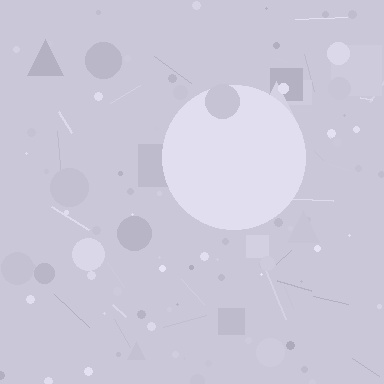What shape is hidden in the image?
A circle is hidden in the image.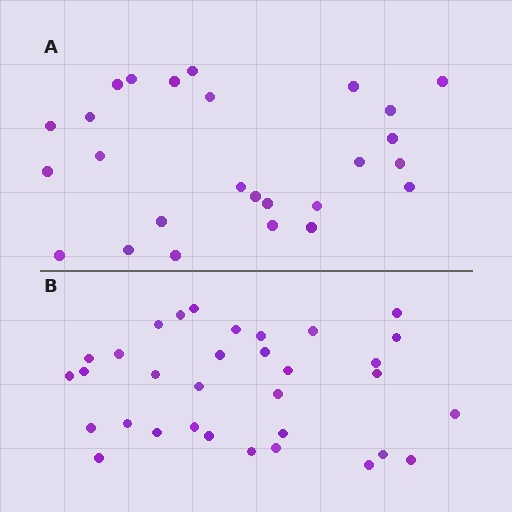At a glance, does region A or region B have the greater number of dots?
Region B (the bottom region) has more dots.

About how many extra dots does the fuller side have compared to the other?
Region B has roughly 8 or so more dots than region A.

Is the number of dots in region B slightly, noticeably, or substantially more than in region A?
Region B has noticeably more, but not dramatically so. The ratio is roughly 1.3 to 1.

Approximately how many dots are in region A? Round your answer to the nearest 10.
About 30 dots. (The exact count is 26, which rounds to 30.)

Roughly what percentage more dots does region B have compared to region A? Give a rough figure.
About 25% more.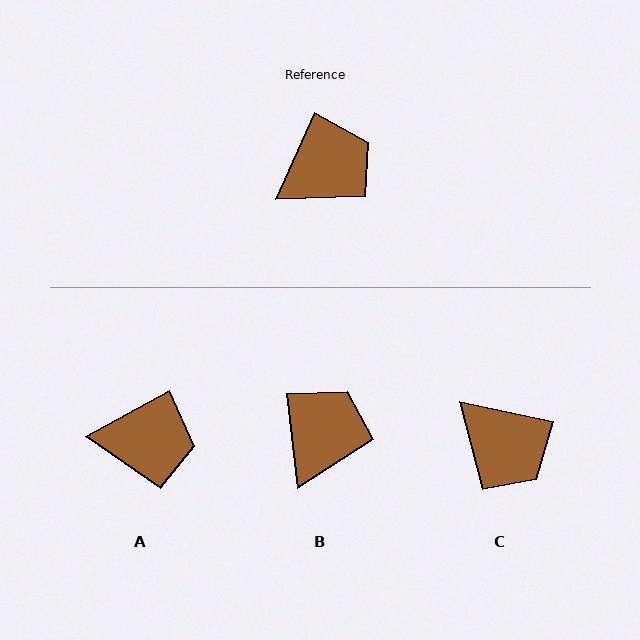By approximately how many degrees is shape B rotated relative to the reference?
Approximately 31 degrees counter-clockwise.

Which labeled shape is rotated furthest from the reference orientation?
C, about 77 degrees away.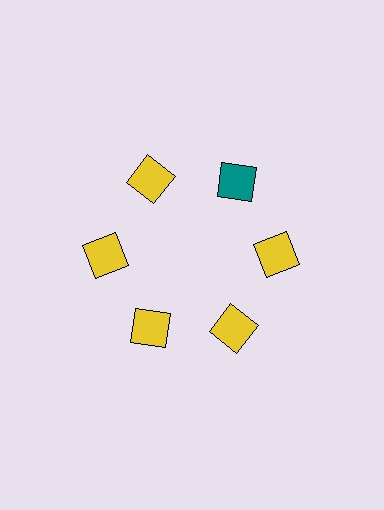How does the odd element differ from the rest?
It has a different color: teal instead of yellow.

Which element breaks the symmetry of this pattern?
The teal square at roughly the 1 o'clock position breaks the symmetry. All other shapes are yellow squares.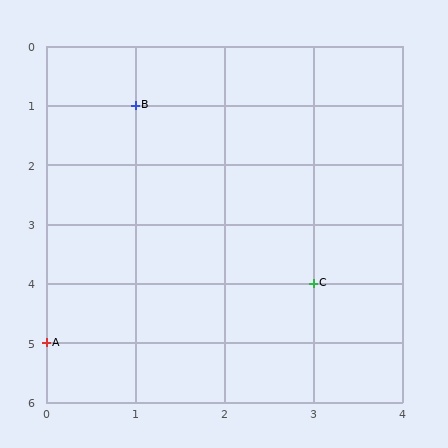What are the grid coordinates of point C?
Point C is at grid coordinates (3, 4).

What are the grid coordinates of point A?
Point A is at grid coordinates (0, 5).